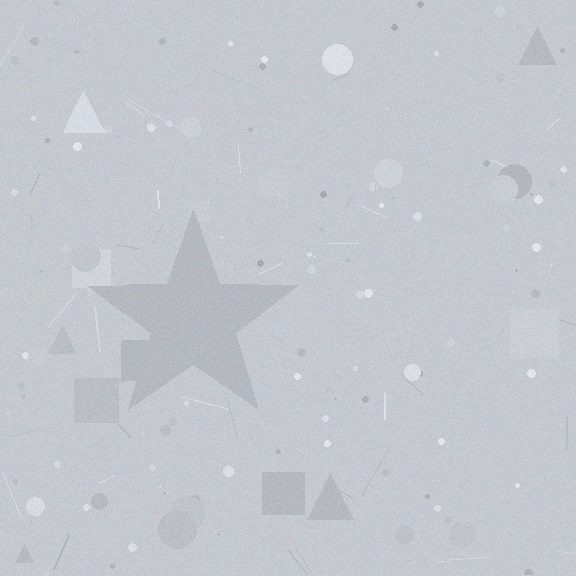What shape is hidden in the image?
A star is hidden in the image.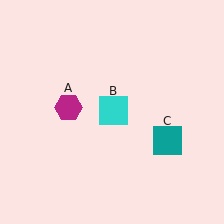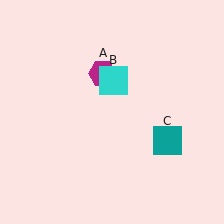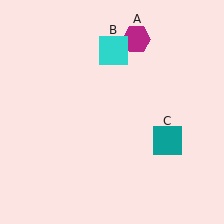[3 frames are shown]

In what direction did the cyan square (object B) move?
The cyan square (object B) moved up.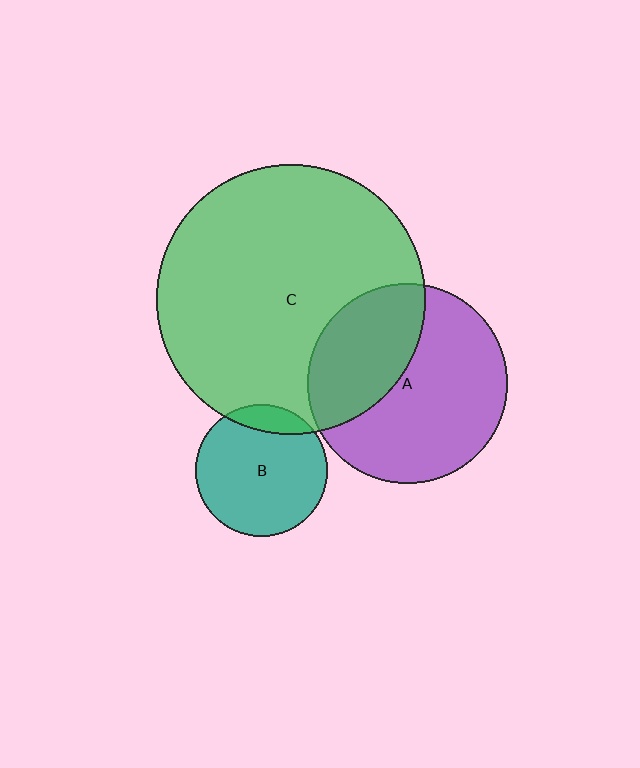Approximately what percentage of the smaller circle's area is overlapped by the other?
Approximately 35%.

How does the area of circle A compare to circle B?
Approximately 2.3 times.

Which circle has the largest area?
Circle C (green).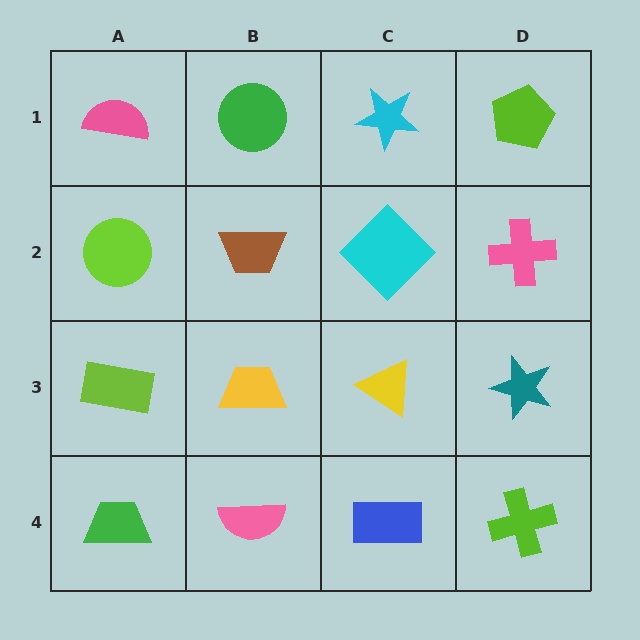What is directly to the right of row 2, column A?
A brown trapezoid.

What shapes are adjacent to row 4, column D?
A teal star (row 3, column D), a blue rectangle (row 4, column C).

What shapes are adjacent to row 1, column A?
A lime circle (row 2, column A), a green circle (row 1, column B).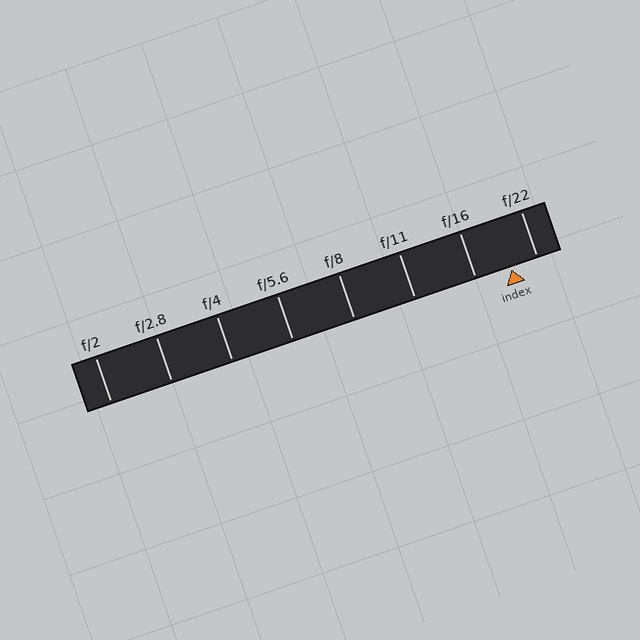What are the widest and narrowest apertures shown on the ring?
The widest aperture shown is f/2 and the narrowest is f/22.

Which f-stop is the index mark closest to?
The index mark is closest to f/22.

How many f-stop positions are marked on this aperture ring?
There are 8 f-stop positions marked.